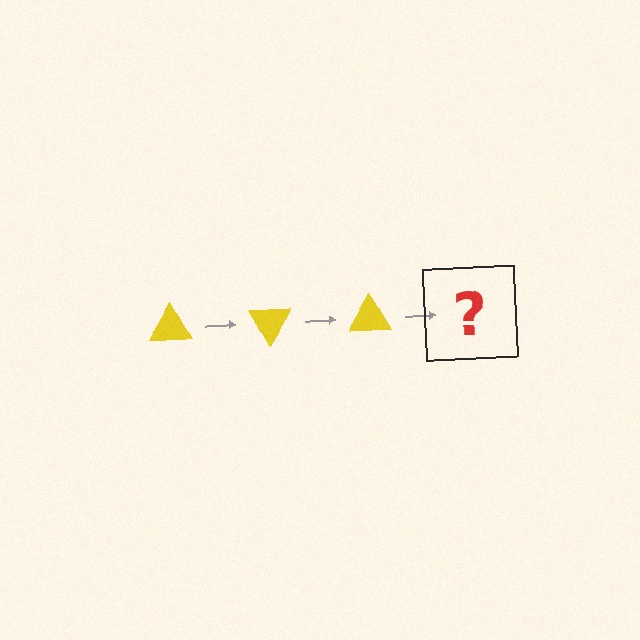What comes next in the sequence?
The next element should be a yellow triangle rotated 180 degrees.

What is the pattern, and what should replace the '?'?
The pattern is that the triangle rotates 60 degrees each step. The '?' should be a yellow triangle rotated 180 degrees.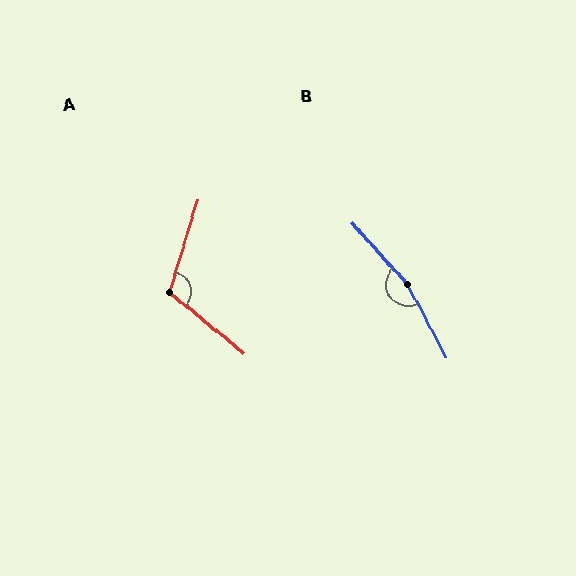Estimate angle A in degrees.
Approximately 112 degrees.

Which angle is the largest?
B, at approximately 166 degrees.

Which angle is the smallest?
A, at approximately 112 degrees.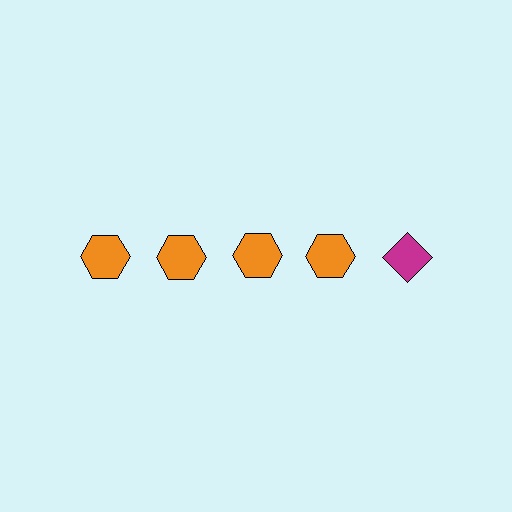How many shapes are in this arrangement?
There are 5 shapes arranged in a grid pattern.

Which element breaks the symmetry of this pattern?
The magenta diamond in the top row, rightmost column breaks the symmetry. All other shapes are orange hexagons.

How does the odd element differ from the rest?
It differs in both color (magenta instead of orange) and shape (diamond instead of hexagon).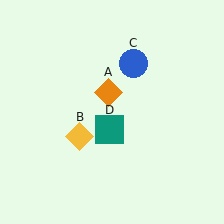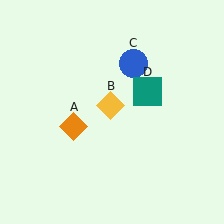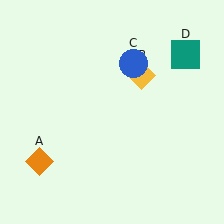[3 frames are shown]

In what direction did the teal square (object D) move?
The teal square (object D) moved up and to the right.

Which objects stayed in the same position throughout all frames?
Blue circle (object C) remained stationary.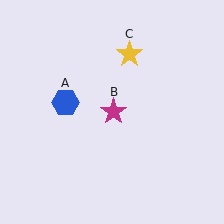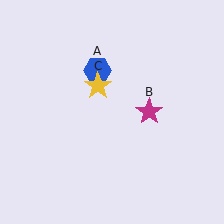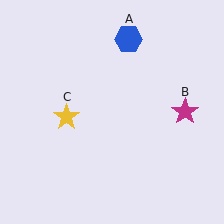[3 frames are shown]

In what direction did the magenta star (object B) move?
The magenta star (object B) moved right.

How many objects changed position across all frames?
3 objects changed position: blue hexagon (object A), magenta star (object B), yellow star (object C).